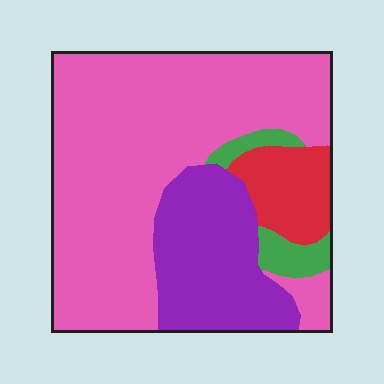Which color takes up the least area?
Green, at roughly 5%.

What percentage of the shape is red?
Red covers 10% of the shape.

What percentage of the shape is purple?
Purple takes up about one quarter (1/4) of the shape.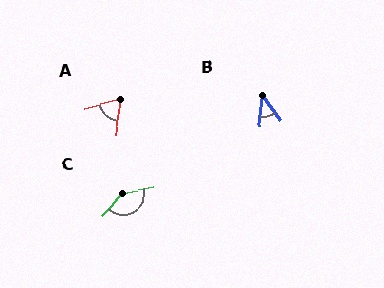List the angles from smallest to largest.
B (42°), A (66°), C (144°).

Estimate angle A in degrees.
Approximately 66 degrees.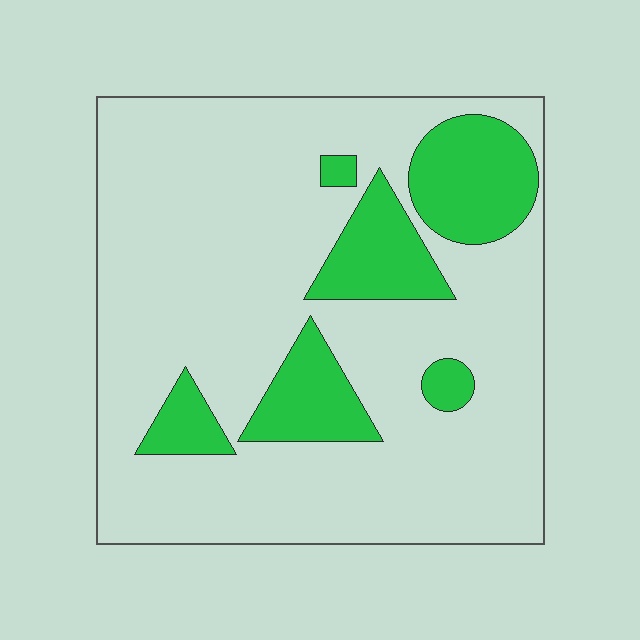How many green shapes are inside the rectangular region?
6.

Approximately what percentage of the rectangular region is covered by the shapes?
Approximately 20%.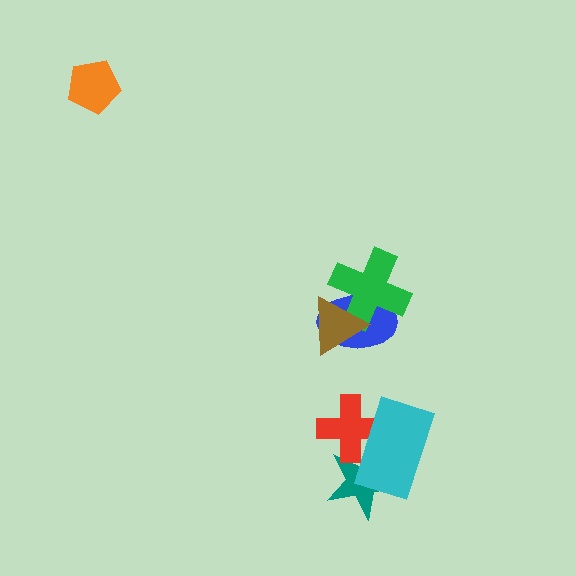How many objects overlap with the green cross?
2 objects overlap with the green cross.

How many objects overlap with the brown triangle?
2 objects overlap with the brown triangle.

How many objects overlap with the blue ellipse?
2 objects overlap with the blue ellipse.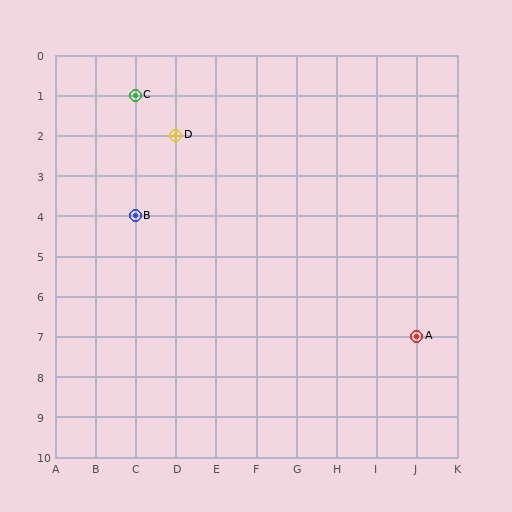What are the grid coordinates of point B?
Point B is at grid coordinates (C, 4).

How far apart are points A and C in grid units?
Points A and C are 7 columns and 6 rows apart (about 9.2 grid units diagonally).